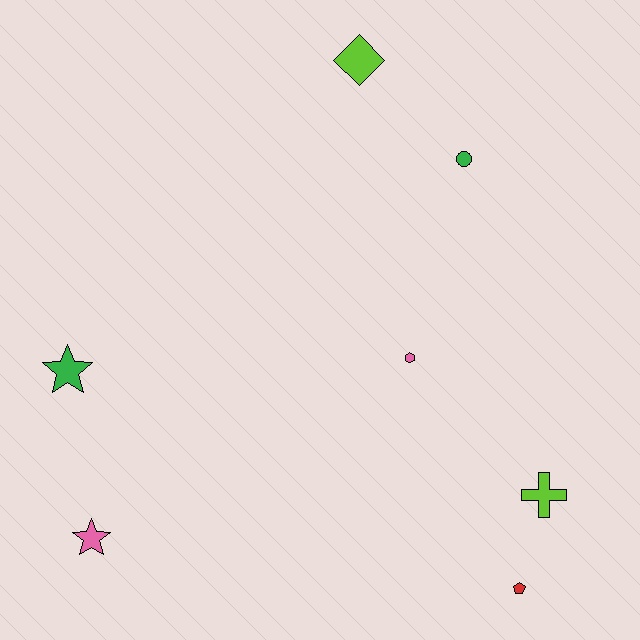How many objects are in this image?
There are 7 objects.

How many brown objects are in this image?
There are no brown objects.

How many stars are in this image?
There are 2 stars.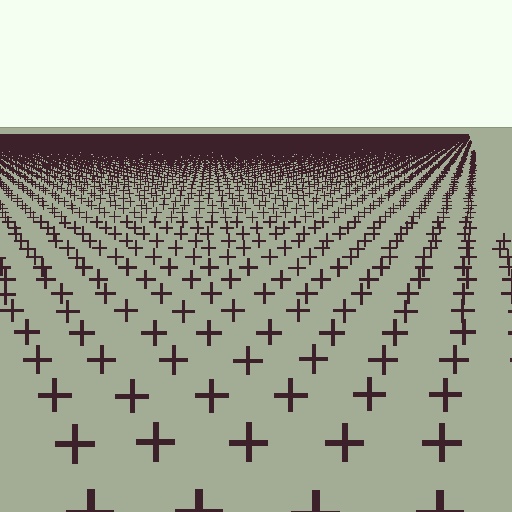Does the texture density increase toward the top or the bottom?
Density increases toward the top.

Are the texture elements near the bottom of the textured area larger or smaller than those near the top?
Larger. Near the bottom, elements are closer to the viewer and appear at a bigger on-screen size.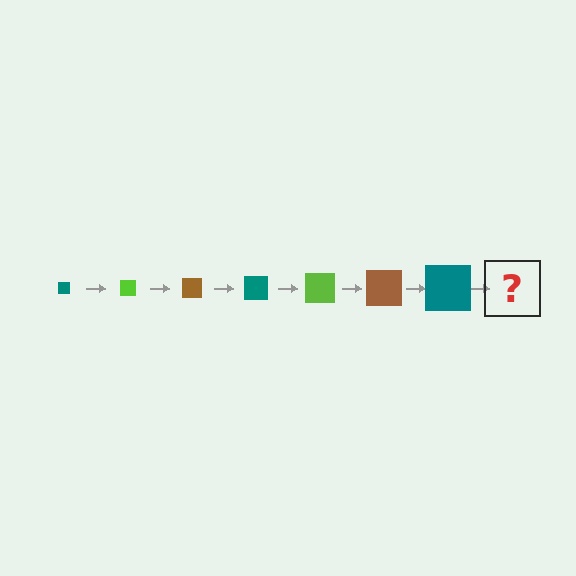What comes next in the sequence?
The next element should be a lime square, larger than the previous one.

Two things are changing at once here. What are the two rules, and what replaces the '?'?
The two rules are that the square grows larger each step and the color cycles through teal, lime, and brown. The '?' should be a lime square, larger than the previous one.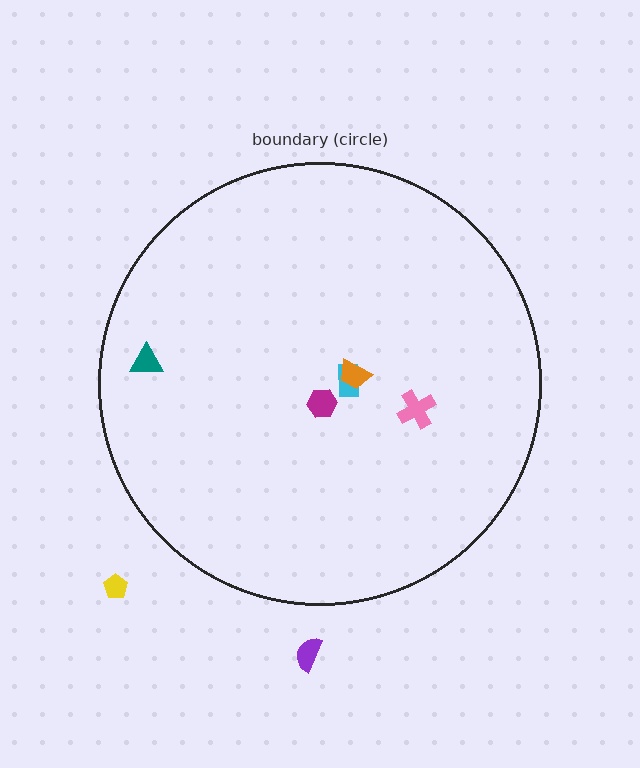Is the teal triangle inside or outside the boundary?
Inside.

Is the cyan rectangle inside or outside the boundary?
Inside.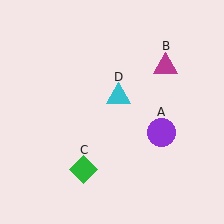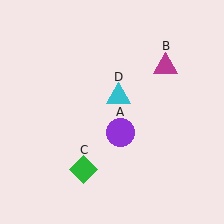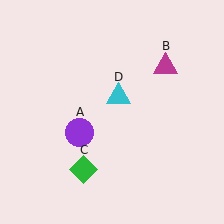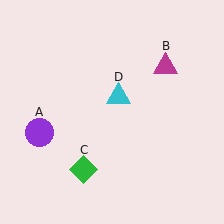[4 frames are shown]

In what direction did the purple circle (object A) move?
The purple circle (object A) moved left.